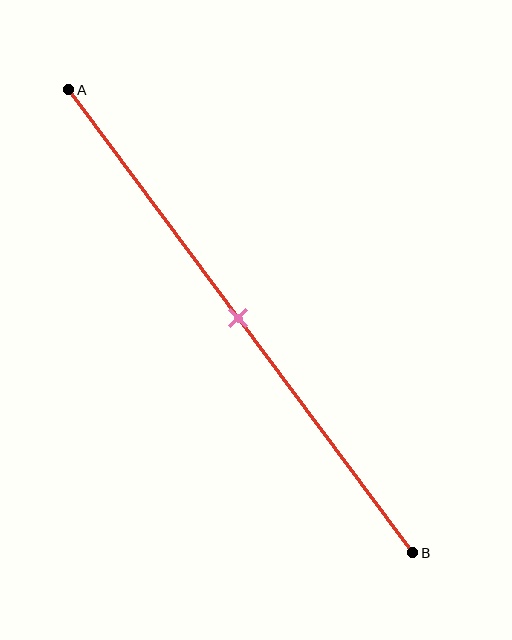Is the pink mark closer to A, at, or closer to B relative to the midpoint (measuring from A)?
The pink mark is approximately at the midpoint of segment AB.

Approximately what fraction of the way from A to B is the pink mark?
The pink mark is approximately 50% of the way from A to B.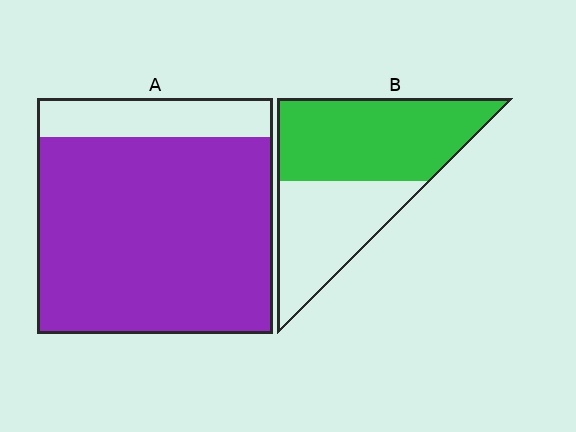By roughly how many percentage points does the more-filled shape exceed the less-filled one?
By roughly 25 percentage points (A over B).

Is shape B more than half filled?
Yes.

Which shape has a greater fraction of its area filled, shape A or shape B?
Shape A.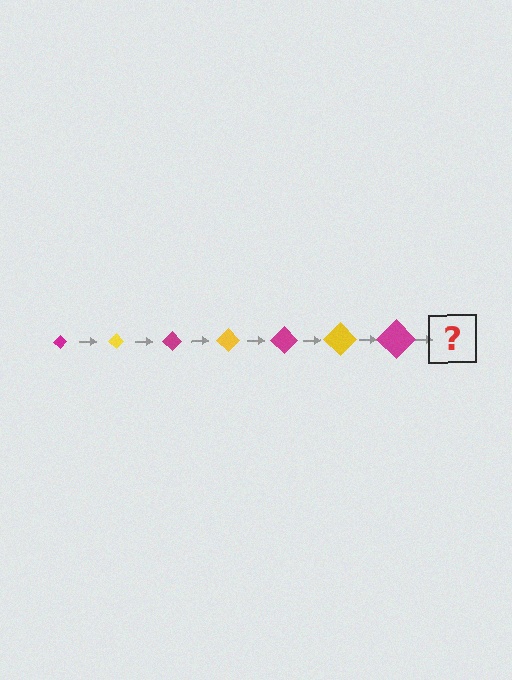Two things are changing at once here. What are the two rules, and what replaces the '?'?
The two rules are that the diamond grows larger each step and the color cycles through magenta and yellow. The '?' should be a yellow diamond, larger than the previous one.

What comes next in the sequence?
The next element should be a yellow diamond, larger than the previous one.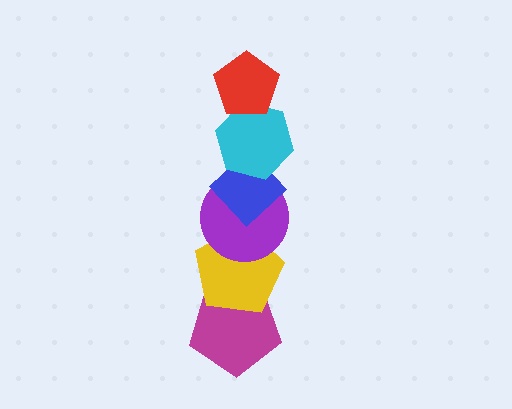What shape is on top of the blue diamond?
The cyan hexagon is on top of the blue diamond.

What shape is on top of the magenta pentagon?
The yellow pentagon is on top of the magenta pentagon.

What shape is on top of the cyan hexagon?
The red pentagon is on top of the cyan hexagon.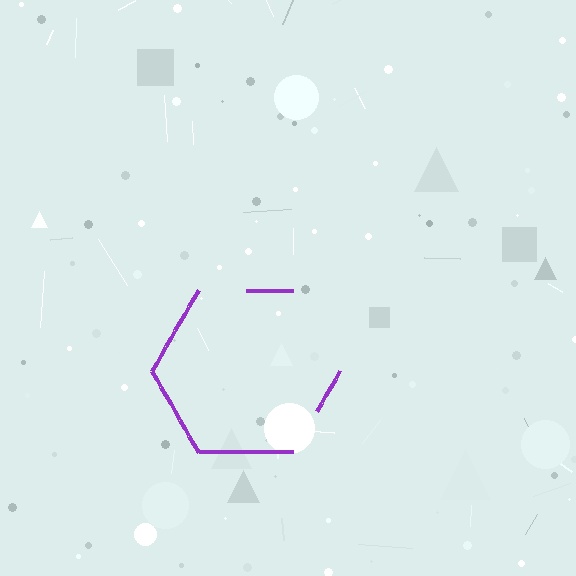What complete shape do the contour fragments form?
The contour fragments form a hexagon.